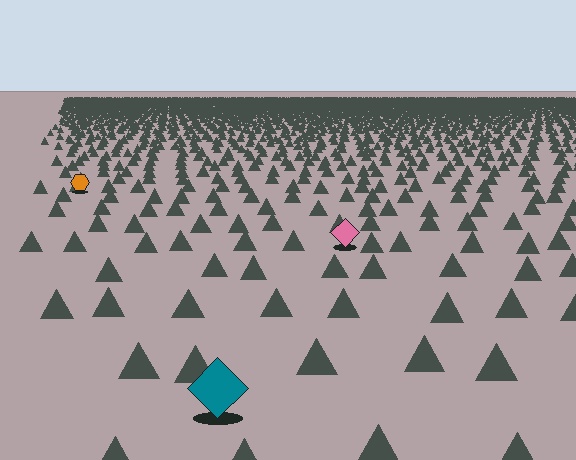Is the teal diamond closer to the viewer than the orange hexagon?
Yes. The teal diamond is closer — you can tell from the texture gradient: the ground texture is coarser near it.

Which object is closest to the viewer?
The teal diamond is closest. The texture marks near it are larger and more spread out.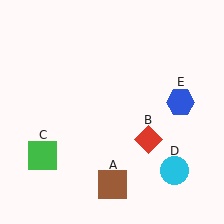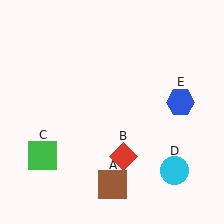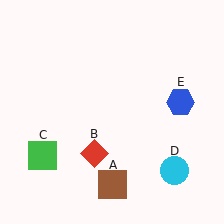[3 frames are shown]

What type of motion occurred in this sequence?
The red diamond (object B) rotated clockwise around the center of the scene.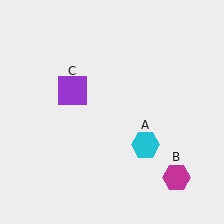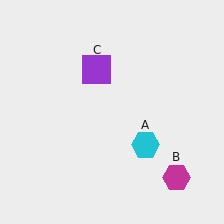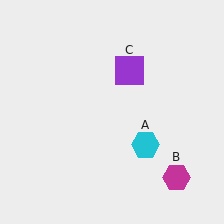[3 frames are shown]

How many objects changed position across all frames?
1 object changed position: purple square (object C).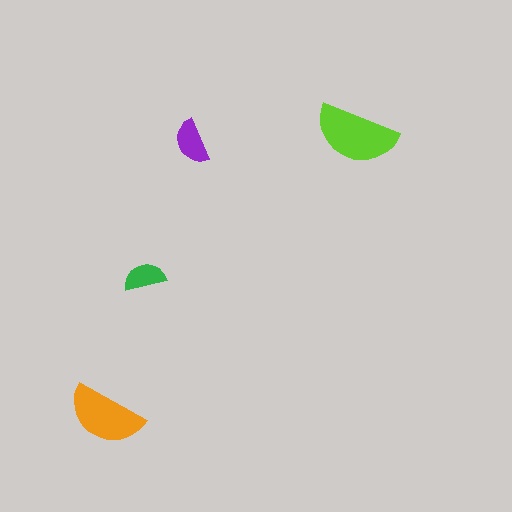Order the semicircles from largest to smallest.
the lime one, the orange one, the purple one, the green one.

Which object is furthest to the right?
The lime semicircle is rightmost.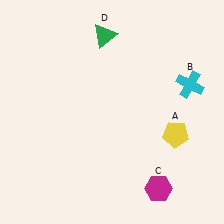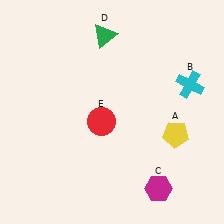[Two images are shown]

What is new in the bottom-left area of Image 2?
A red circle (E) was added in the bottom-left area of Image 2.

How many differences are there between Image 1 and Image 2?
There is 1 difference between the two images.